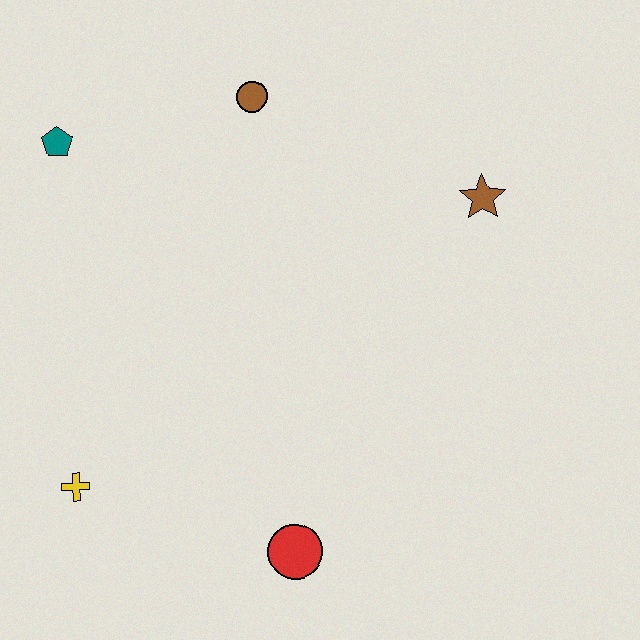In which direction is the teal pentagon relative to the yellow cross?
The teal pentagon is above the yellow cross.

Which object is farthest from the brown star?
The yellow cross is farthest from the brown star.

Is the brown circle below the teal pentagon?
No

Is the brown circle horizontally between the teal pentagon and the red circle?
Yes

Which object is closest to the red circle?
The yellow cross is closest to the red circle.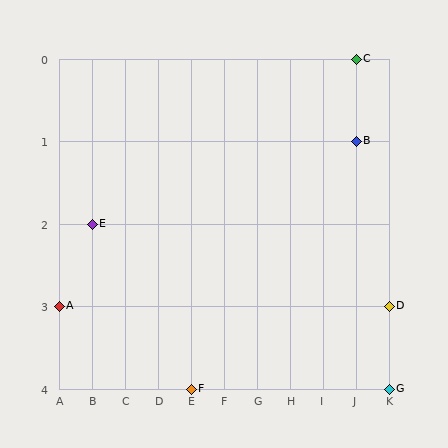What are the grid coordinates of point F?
Point F is at grid coordinates (E, 4).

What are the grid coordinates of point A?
Point A is at grid coordinates (A, 3).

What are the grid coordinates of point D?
Point D is at grid coordinates (K, 3).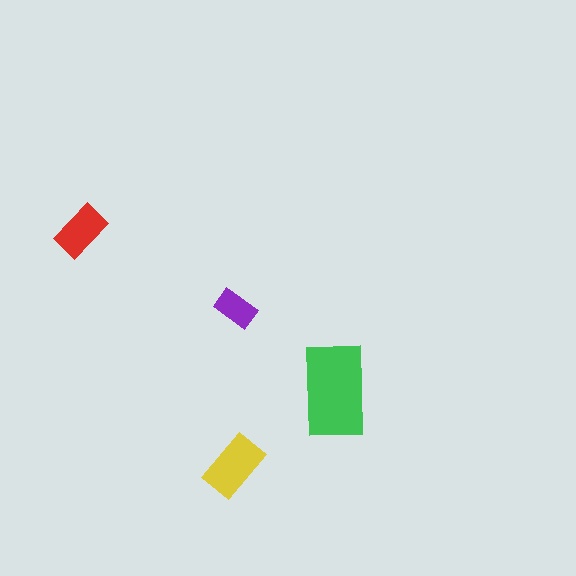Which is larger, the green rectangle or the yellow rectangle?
The green one.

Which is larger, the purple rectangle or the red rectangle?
The red one.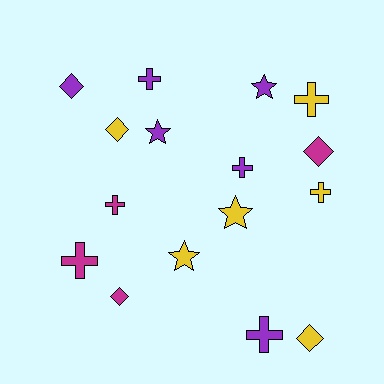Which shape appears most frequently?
Cross, with 7 objects.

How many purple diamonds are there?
There is 1 purple diamond.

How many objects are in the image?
There are 16 objects.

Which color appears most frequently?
Yellow, with 6 objects.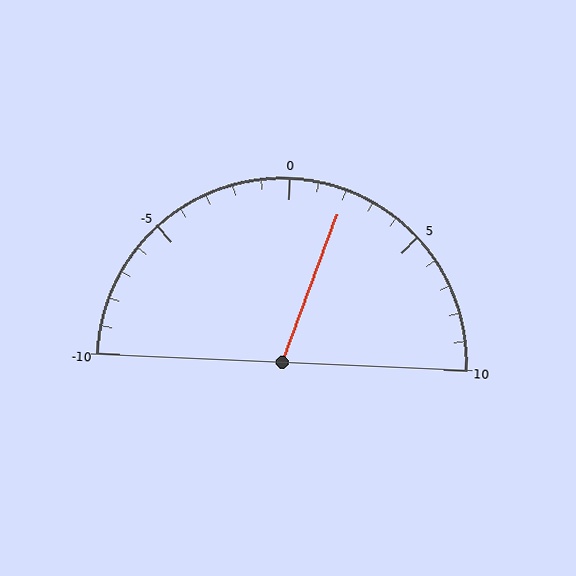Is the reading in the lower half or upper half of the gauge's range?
The reading is in the upper half of the range (-10 to 10).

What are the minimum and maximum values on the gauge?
The gauge ranges from -10 to 10.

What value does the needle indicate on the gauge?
The needle indicates approximately 2.